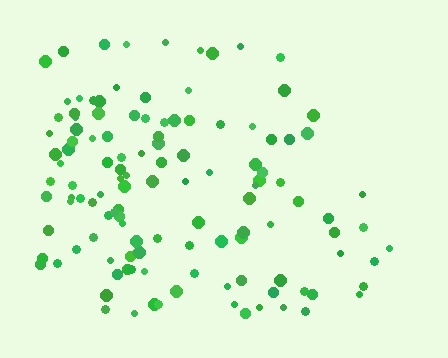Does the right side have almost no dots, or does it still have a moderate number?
Still a moderate number, just noticeably fewer than the left.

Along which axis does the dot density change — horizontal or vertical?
Horizontal.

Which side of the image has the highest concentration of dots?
The left.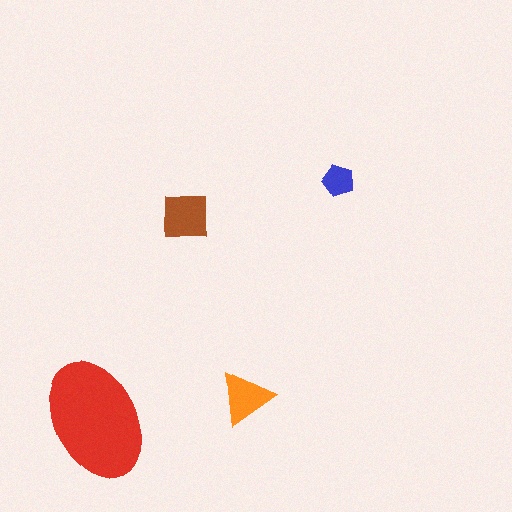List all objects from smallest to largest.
The blue pentagon, the orange triangle, the brown square, the red ellipse.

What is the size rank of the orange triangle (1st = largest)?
3rd.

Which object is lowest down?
The red ellipse is bottommost.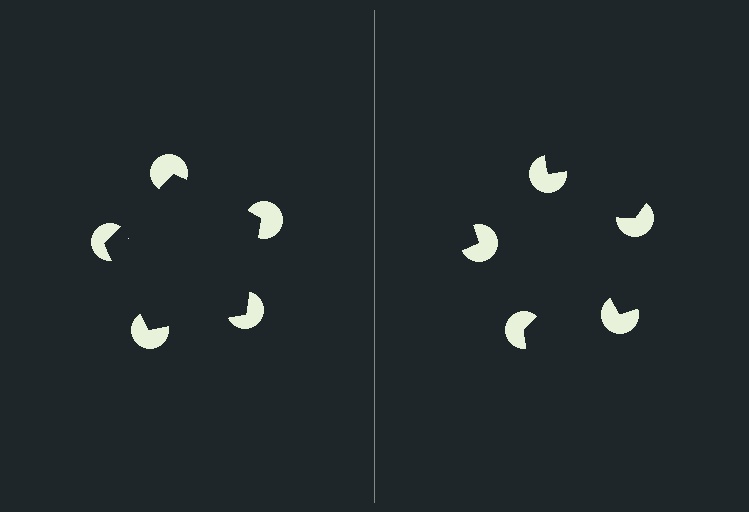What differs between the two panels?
The pac-man discs are positioned identically on both sides; only the wedge orientations differ. On the left they align to a pentagon; on the right they are misaligned.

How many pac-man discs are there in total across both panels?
10 — 5 on each side.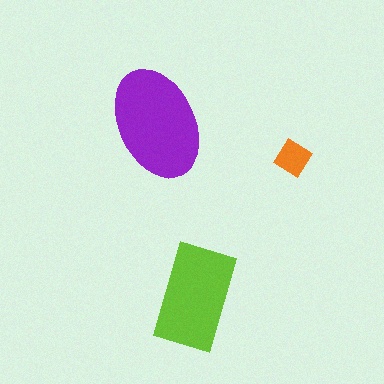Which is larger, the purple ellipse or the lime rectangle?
The purple ellipse.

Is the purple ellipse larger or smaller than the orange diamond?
Larger.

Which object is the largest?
The purple ellipse.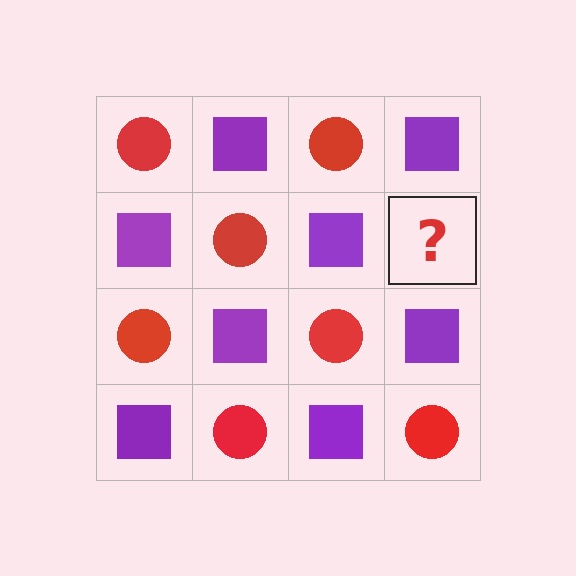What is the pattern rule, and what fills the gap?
The rule is that it alternates red circle and purple square in a checkerboard pattern. The gap should be filled with a red circle.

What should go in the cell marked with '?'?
The missing cell should contain a red circle.